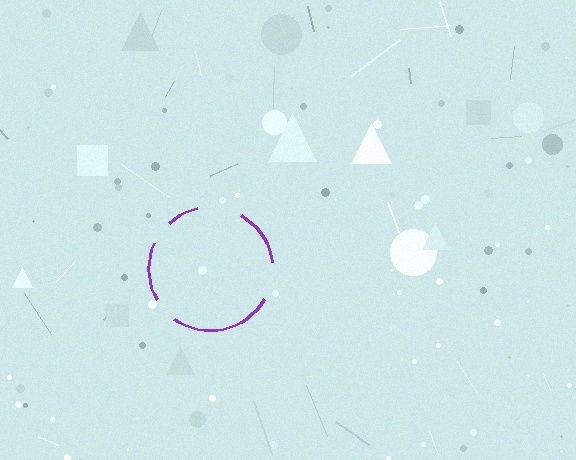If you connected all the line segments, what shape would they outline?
They would outline a circle.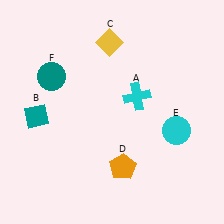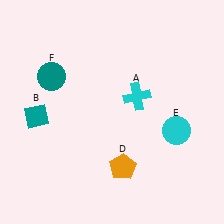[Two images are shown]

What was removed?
The yellow diamond (C) was removed in Image 2.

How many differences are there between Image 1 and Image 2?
There is 1 difference between the two images.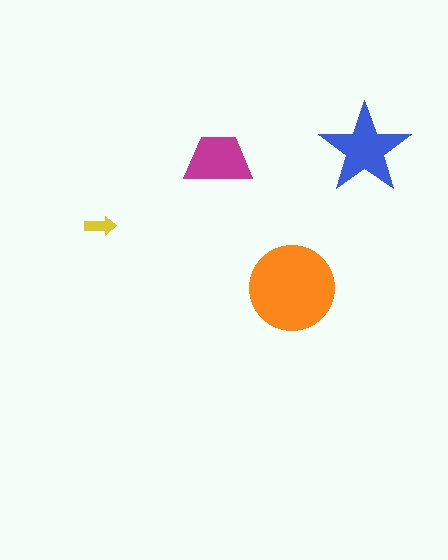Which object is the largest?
The orange circle.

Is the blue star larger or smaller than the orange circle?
Smaller.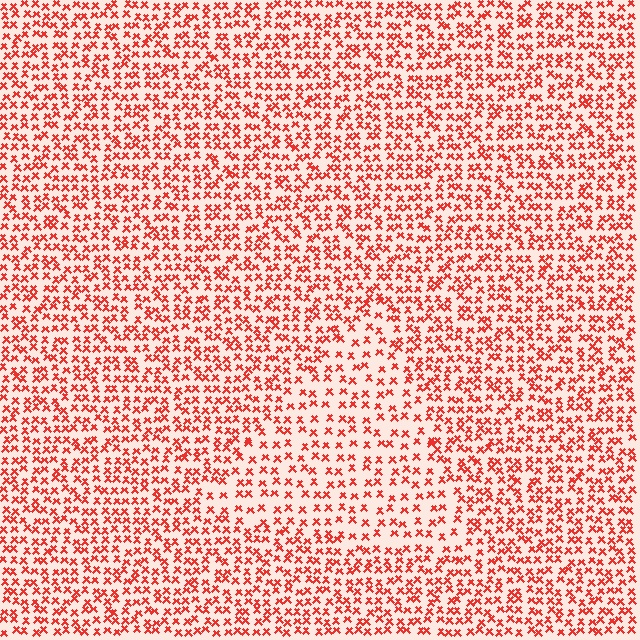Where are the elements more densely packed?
The elements are more densely packed outside the triangle boundary.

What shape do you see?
I see a triangle.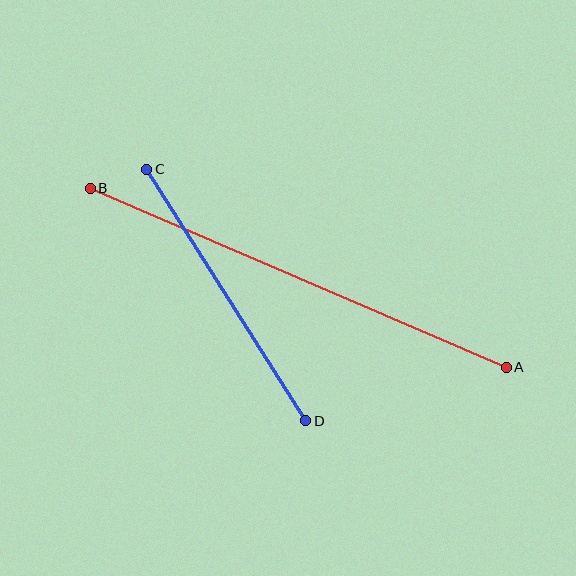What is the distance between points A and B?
The distance is approximately 453 pixels.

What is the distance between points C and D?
The distance is approximately 298 pixels.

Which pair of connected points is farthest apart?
Points A and B are farthest apart.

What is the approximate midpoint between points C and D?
The midpoint is at approximately (226, 295) pixels.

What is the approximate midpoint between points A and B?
The midpoint is at approximately (298, 278) pixels.